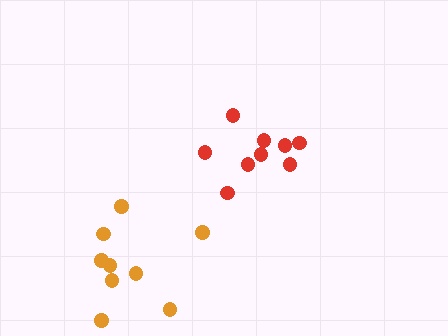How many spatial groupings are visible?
There are 2 spatial groupings.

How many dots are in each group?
Group 1: 9 dots, Group 2: 9 dots (18 total).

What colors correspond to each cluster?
The clusters are colored: orange, red.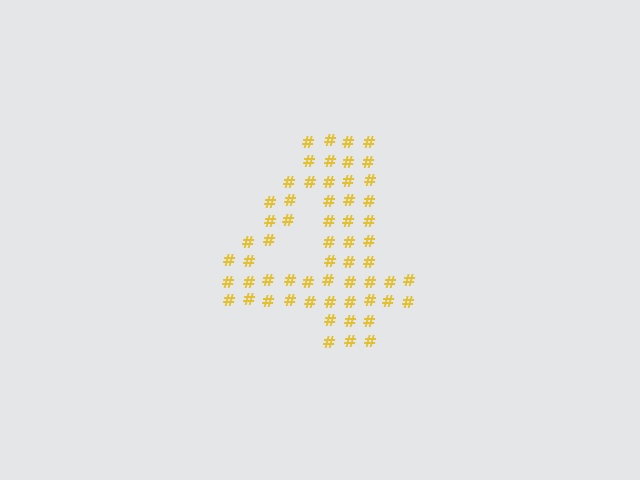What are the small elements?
The small elements are hash symbols.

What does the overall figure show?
The overall figure shows the digit 4.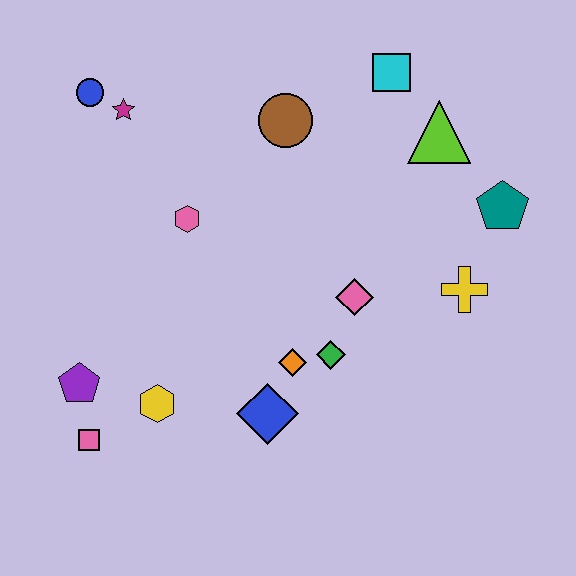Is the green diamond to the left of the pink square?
No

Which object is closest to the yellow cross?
The teal pentagon is closest to the yellow cross.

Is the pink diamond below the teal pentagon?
Yes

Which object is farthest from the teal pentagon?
The pink square is farthest from the teal pentagon.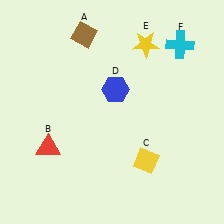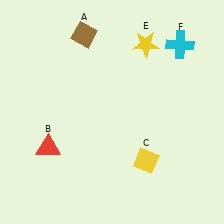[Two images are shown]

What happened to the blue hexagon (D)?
The blue hexagon (D) was removed in Image 2. It was in the top-right area of Image 1.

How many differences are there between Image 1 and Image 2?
There is 1 difference between the two images.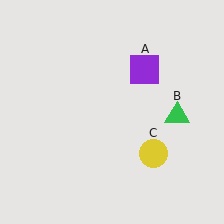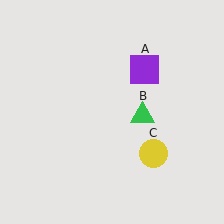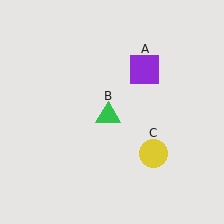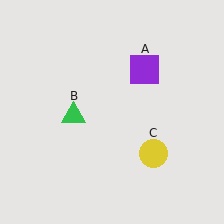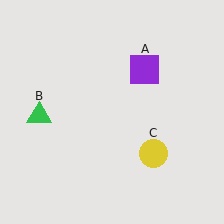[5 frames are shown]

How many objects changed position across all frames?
1 object changed position: green triangle (object B).